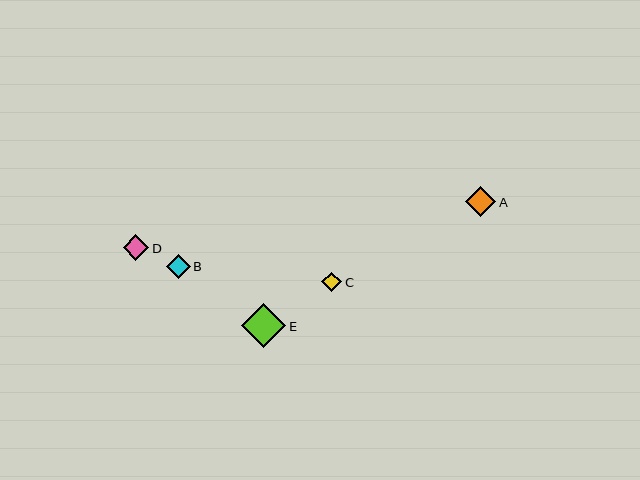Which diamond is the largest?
Diamond E is the largest with a size of approximately 44 pixels.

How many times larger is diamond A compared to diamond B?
Diamond A is approximately 1.2 times the size of diamond B.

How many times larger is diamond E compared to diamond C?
Diamond E is approximately 2.2 times the size of diamond C.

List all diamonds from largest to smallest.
From largest to smallest: E, A, D, B, C.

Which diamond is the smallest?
Diamond C is the smallest with a size of approximately 20 pixels.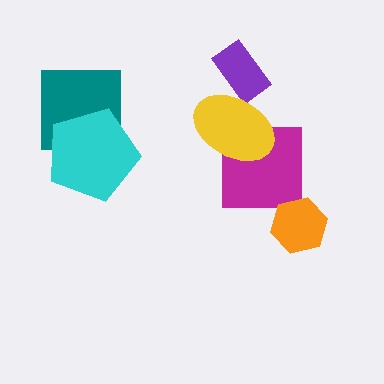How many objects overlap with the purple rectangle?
1 object overlaps with the purple rectangle.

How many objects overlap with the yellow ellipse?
2 objects overlap with the yellow ellipse.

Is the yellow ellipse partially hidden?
No, no other shape covers it.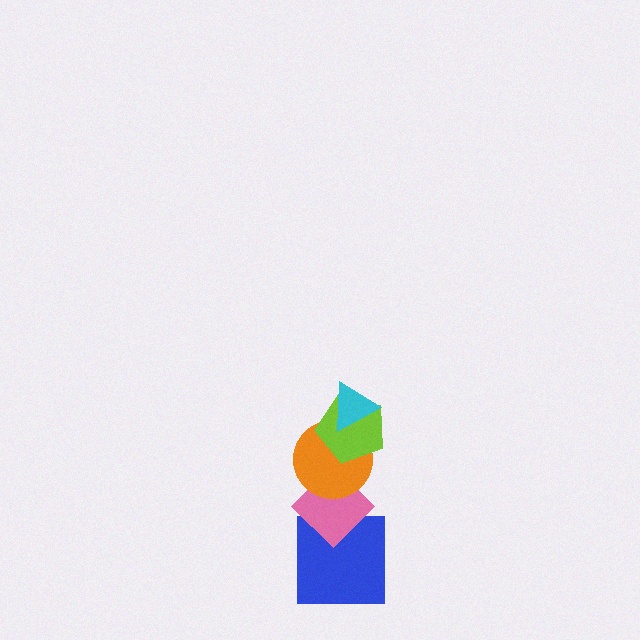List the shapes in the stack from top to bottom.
From top to bottom: the cyan triangle, the lime pentagon, the orange circle, the pink diamond, the blue square.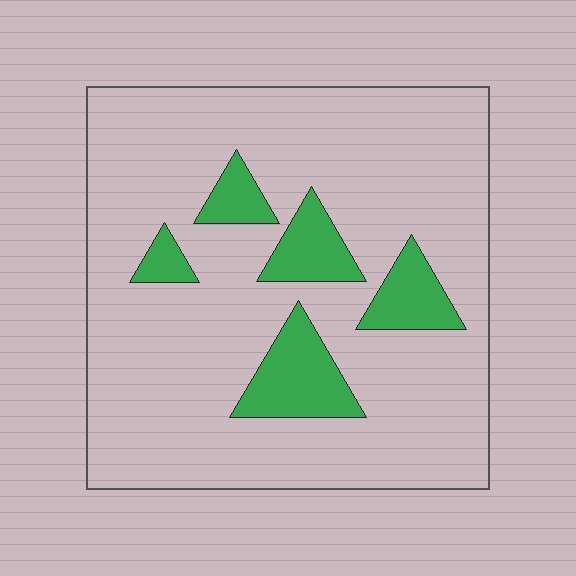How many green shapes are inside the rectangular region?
5.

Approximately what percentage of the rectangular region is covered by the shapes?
Approximately 15%.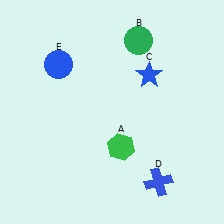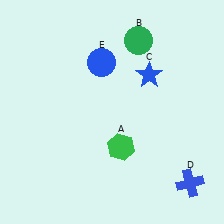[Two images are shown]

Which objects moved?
The objects that moved are: the blue cross (D), the blue circle (E).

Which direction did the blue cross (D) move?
The blue cross (D) moved right.